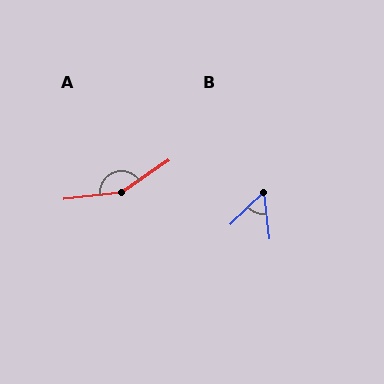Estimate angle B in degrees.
Approximately 53 degrees.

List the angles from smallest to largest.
B (53°), A (153°).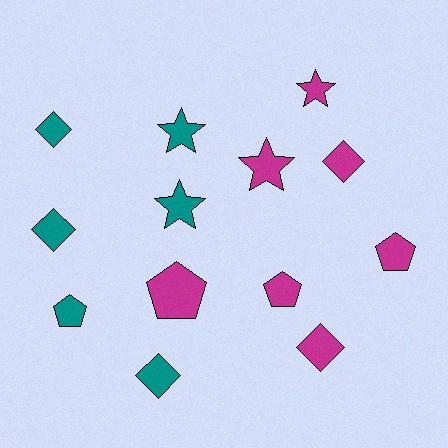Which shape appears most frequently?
Diamond, with 5 objects.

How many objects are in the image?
There are 13 objects.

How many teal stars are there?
There are 2 teal stars.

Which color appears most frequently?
Magenta, with 7 objects.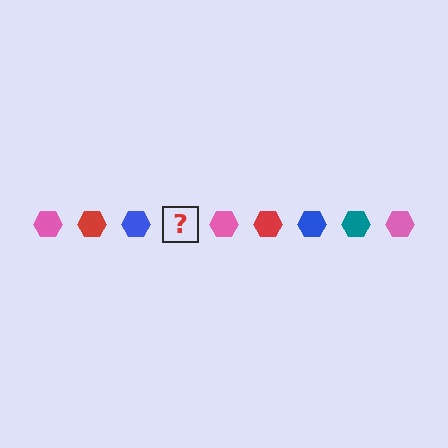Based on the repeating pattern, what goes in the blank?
The blank should be a teal hexagon.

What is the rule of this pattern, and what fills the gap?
The rule is that the pattern cycles through pink, red, blue, teal hexagons. The gap should be filled with a teal hexagon.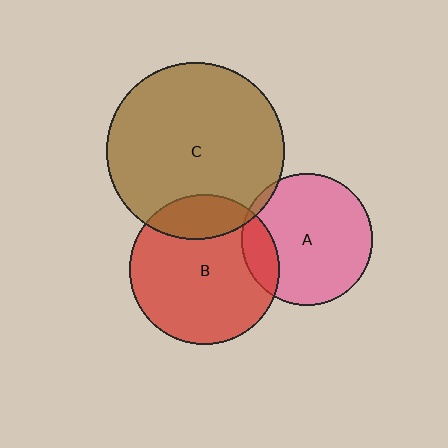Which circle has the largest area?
Circle C (brown).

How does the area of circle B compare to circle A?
Approximately 1.3 times.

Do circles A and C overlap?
Yes.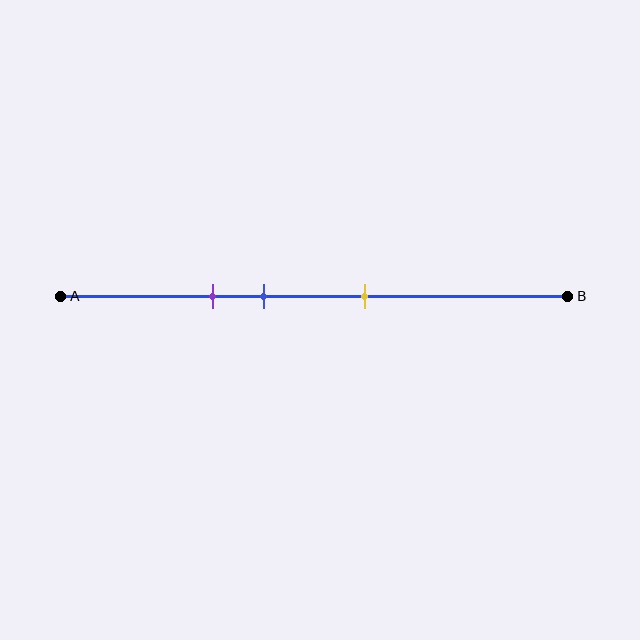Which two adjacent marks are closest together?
The purple and blue marks are the closest adjacent pair.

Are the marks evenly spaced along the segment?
Yes, the marks are approximately evenly spaced.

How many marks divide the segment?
There are 3 marks dividing the segment.